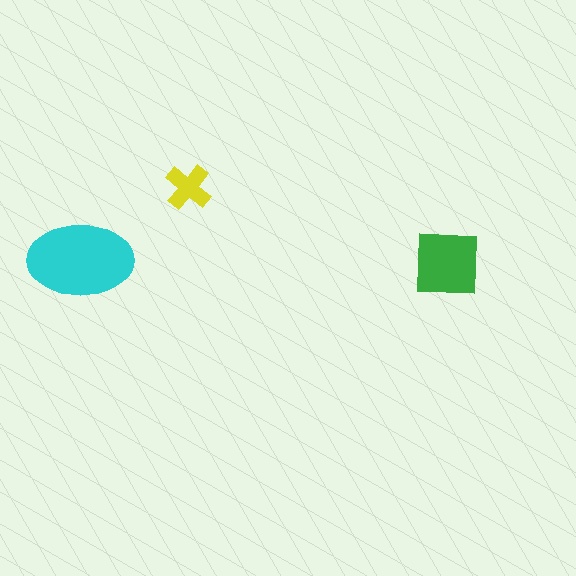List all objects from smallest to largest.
The yellow cross, the green square, the cyan ellipse.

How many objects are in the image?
There are 3 objects in the image.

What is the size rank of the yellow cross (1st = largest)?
3rd.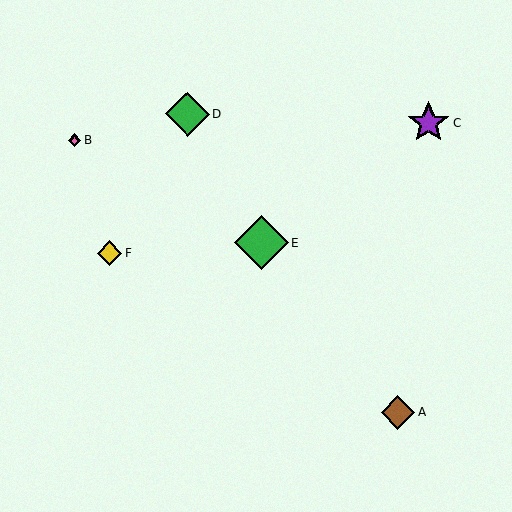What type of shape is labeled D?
Shape D is a green diamond.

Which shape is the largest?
The green diamond (labeled E) is the largest.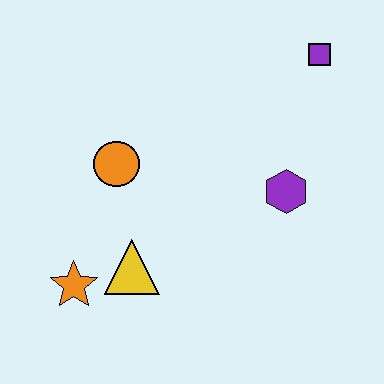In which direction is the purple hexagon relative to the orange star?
The purple hexagon is to the right of the orange star.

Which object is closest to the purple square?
The purple hexagon is closest to the purple square.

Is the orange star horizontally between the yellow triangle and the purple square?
No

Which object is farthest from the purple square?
The orange star is farthest from the purple square.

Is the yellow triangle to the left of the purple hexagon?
Yes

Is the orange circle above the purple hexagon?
Yes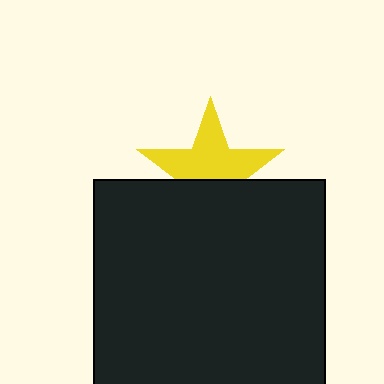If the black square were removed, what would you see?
You would see the complete yellow star.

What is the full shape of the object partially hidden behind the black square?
The partially hidden object is a yellow star.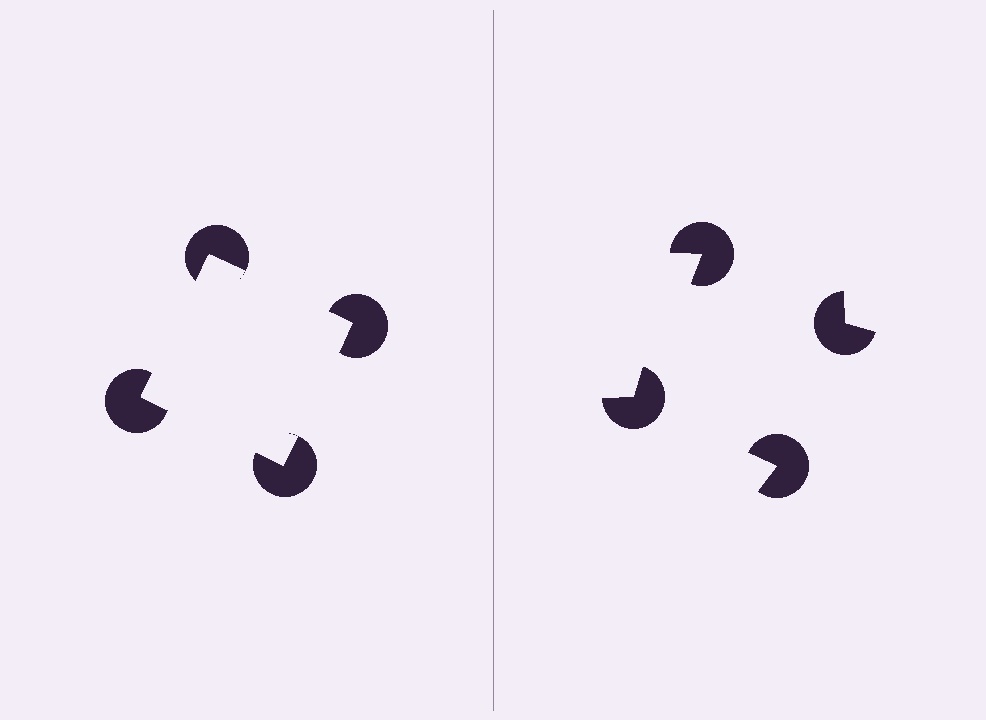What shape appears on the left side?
An illusory square.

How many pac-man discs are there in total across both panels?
8 — 4 on each side.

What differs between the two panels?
The pac-man discs are positioned identically on both sides; only the wedge orientations differ. On the left they align to a square; on the right they are misaligned.